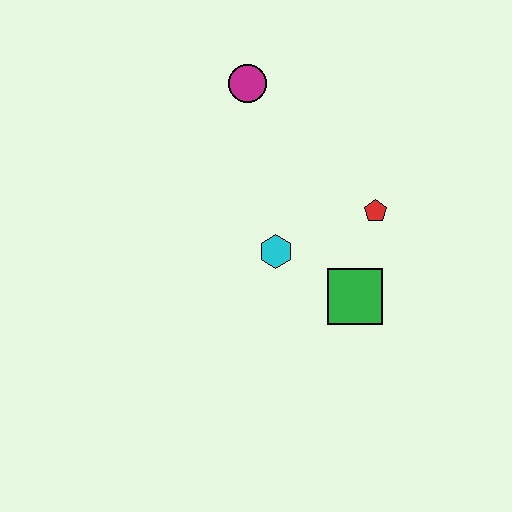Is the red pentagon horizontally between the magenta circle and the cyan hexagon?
No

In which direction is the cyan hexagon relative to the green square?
The cyan hexagon is to the left of the green square.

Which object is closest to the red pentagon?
The green square is closest to the red pentagon.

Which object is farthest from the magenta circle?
The green square is farthest from the magenta circle.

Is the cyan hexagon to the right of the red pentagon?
No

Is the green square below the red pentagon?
Yes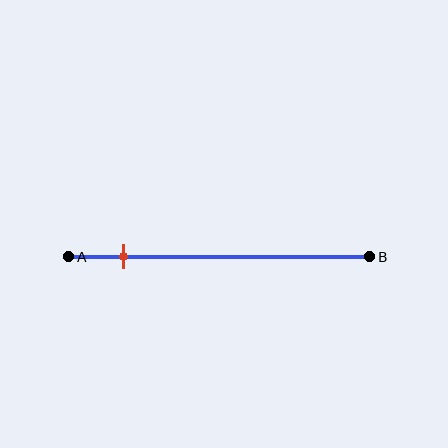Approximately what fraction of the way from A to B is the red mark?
The red mark is approximately 20% of the way from A to B.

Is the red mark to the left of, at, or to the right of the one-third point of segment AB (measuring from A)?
The red mark is to the left of the one-third point of segment AB.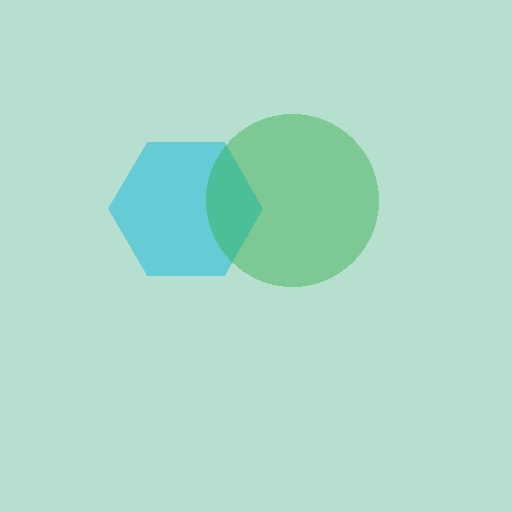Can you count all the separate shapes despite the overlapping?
Yes, there are 2 separate shapes.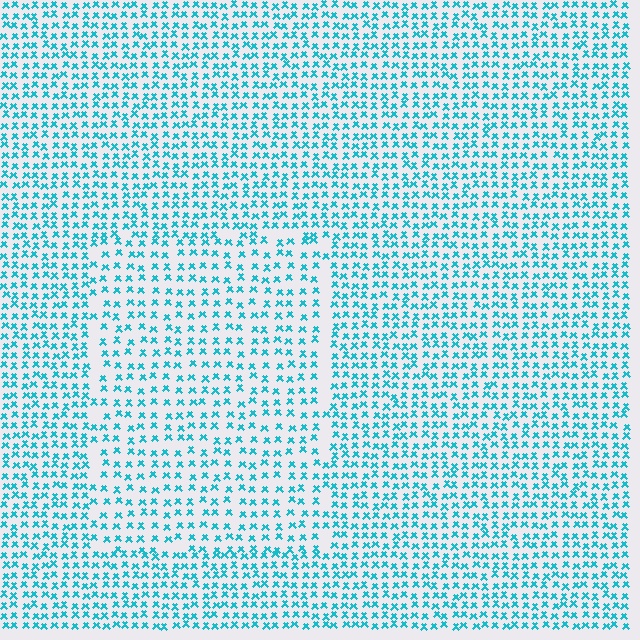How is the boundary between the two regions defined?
The boundary is defined by a change in element density (approximately 1.5x ratio). All elements are the same color, size, and shape.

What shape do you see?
I see a rectangle.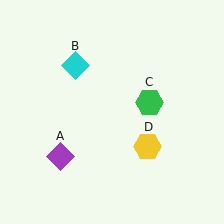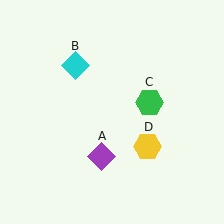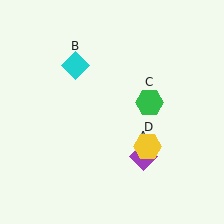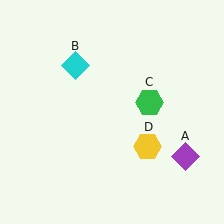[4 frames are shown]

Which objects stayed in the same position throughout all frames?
Cyan diamond (object B) and green hexagon (object C) and yellow hexagon (object D) remained stationary.